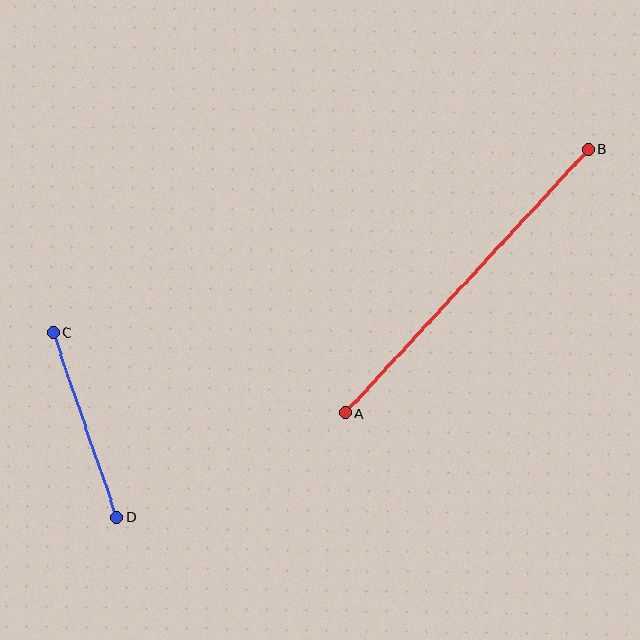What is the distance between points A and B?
The distance is approximately 360 pixels.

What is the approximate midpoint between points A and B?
The midpoint is at approximately (467, 281) pixels.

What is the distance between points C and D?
The distance is approximately 196 pixels.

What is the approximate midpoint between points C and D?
The midpoint is at approximately (85, 425) pixels.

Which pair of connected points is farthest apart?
Points A and B are farthest apart.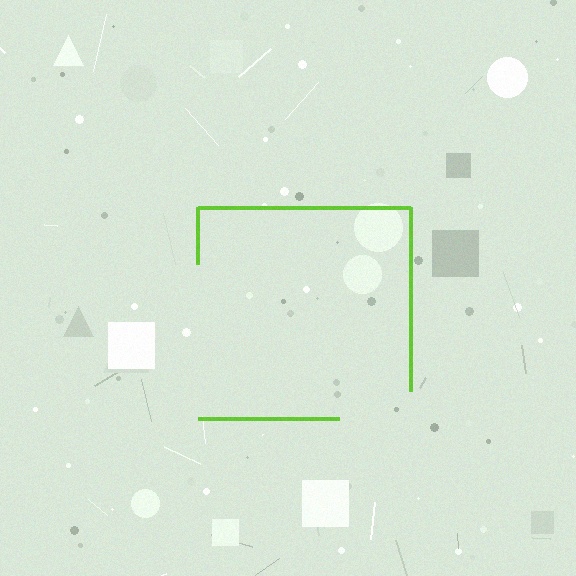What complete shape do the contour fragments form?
The contour fragments form a square.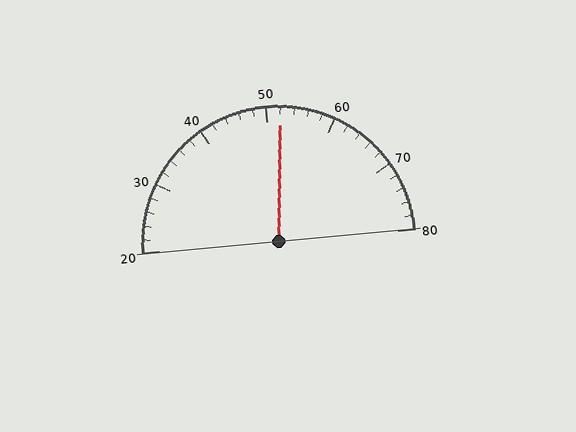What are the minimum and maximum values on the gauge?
The gauge ranges from 20 to 80.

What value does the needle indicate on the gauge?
The needle indicates approximately 52.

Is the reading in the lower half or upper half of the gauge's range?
The reading is in the upper half of the range (20 to 80).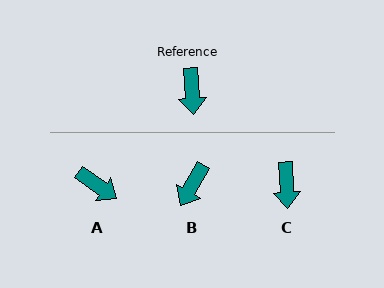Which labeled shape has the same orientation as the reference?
C.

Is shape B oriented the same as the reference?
No, it is off by about 33 degrees.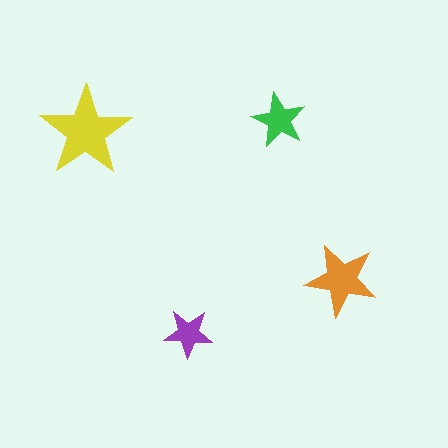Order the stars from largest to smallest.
the yellow one, the orange one, the green one, the purple one.